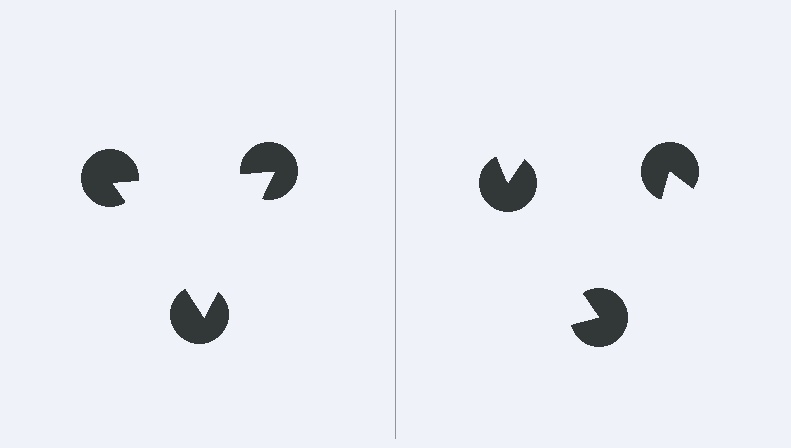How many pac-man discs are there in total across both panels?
6 — 3 on each side.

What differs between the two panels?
The pac-man discs are positioned identically on both sides; only the wedge orientations differ. On the left they align to a triangle; on the right they are misaligned.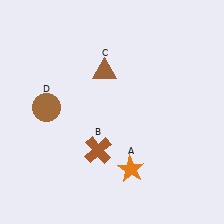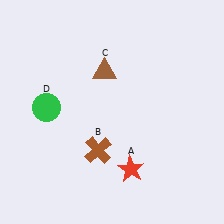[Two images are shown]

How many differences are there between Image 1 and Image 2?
There are 2 differences between the two images.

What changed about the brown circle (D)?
In Image 1, D is brown. In Image 2, it changed to green.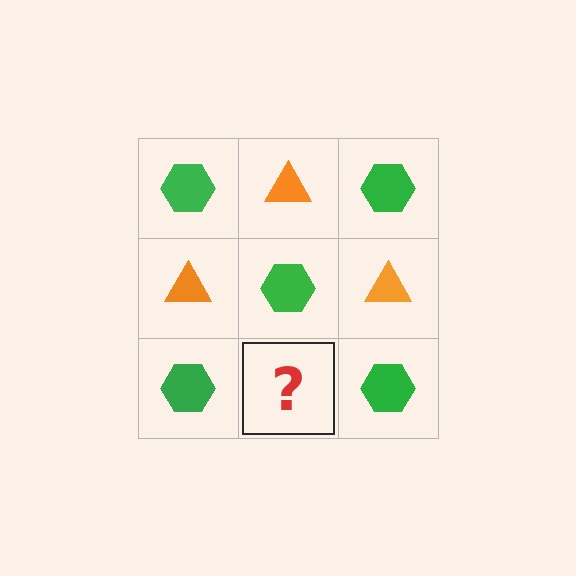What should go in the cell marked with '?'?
The missing cell should contain an orange triangle.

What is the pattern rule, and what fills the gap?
The rule is that it alternates green hexagon and orange triangle in a checkerboard pattern. The gap should be filled with an orange triangle.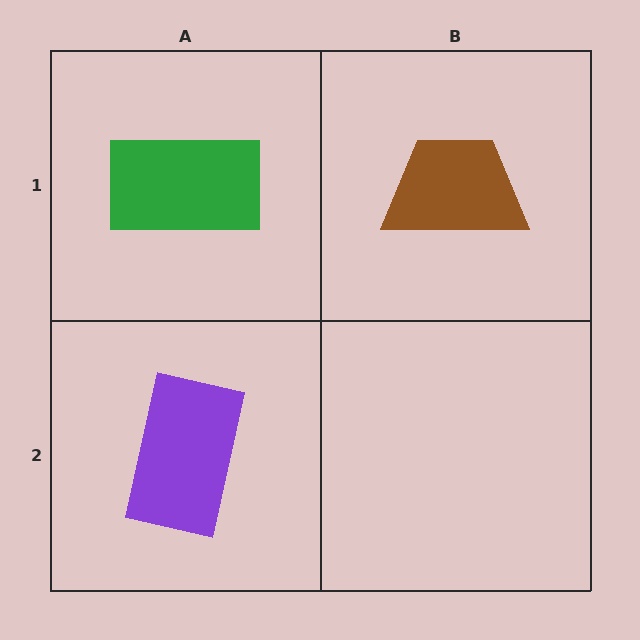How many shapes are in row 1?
2 shapes.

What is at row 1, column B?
A brown trapezoid.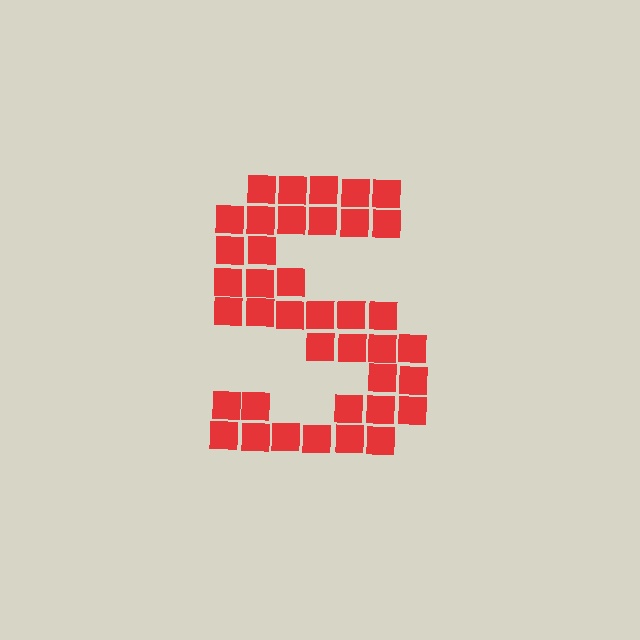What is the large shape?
The large shape is the letter S.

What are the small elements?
The small elements are squares.